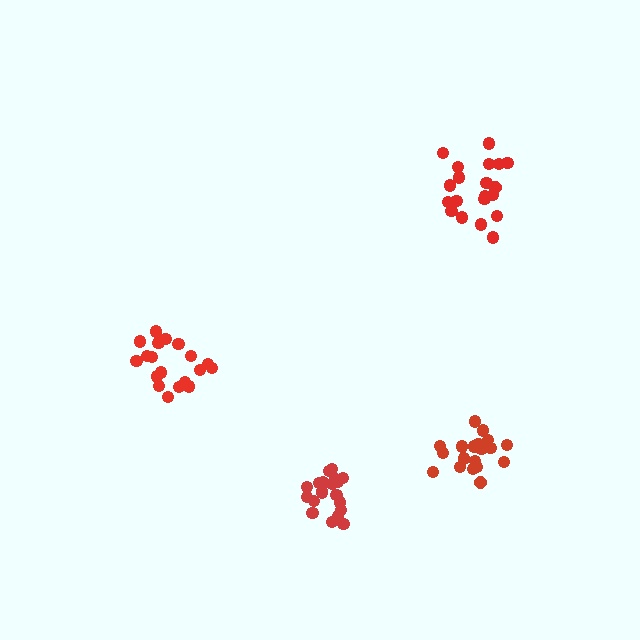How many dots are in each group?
Group 1: 21 dots, Group 2: 19 dots, Group 3: 20 dots, Group 4: 19 dots (79 total).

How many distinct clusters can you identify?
There are 4 distinct clusters.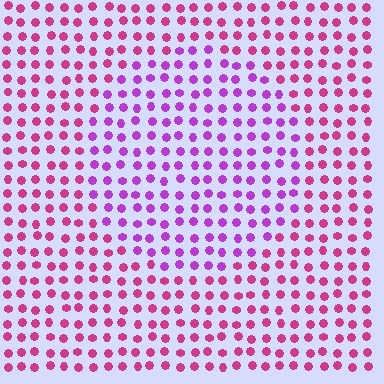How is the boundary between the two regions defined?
The boundary is defined purely by a slight shift in hue (about 34 degrees). Spacing, size, and orientation are identical on both sides.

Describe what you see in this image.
The image is filled with small magenta elements in a uniform arrangement. A circle-shaped region is visible where the elements are tinted to a slightly different hue, forming a subtle color boundary.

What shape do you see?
I see a circle.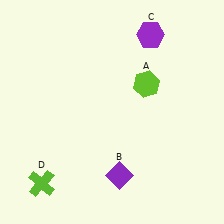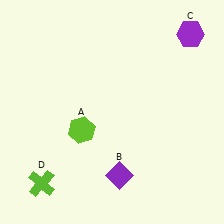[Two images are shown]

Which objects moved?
The objects that moved are: the lime hexagon (A), the purple hexagon (C).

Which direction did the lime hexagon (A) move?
The lime hexagon (A) moved left.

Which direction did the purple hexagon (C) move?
The purple hexagon (C) moved right.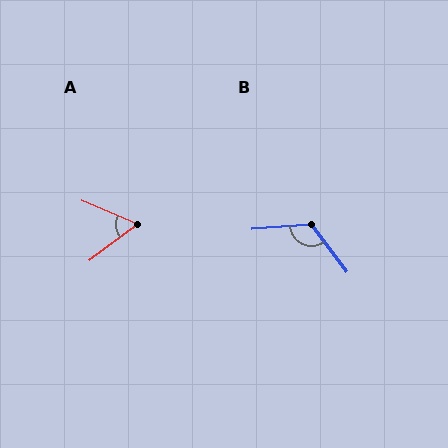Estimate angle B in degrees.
Approximately 123 degrees.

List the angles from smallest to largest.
A (60°), B (123°).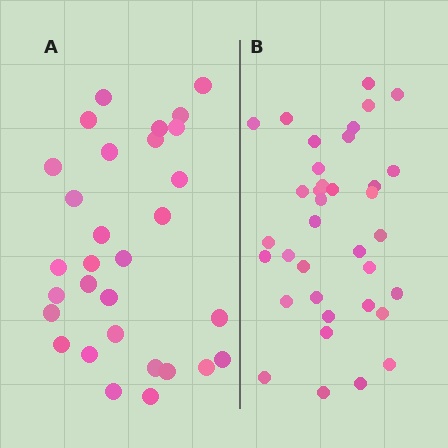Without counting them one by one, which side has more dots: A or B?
Region B (the right region) has more dots.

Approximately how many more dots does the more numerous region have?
Region B has about 6 more dots than region A.